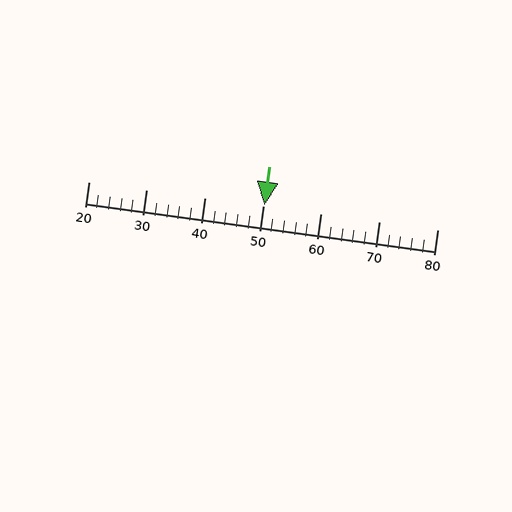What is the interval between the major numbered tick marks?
The major tick marks are spaced 10 units apart.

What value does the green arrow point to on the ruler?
The green arrow points to approximately 50.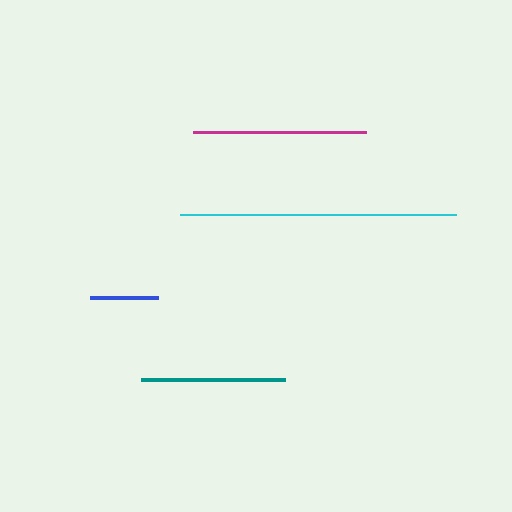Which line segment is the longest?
The cyan line is the longest at approximately 277 pixels.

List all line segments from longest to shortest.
From longest to shortest: cyan, magenta, teal, blue.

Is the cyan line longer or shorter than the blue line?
The cyan line is longer than the blue line.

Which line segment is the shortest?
The blue line is the shortest at approximately 68 pixels.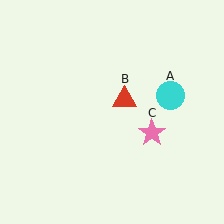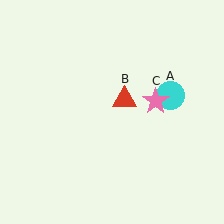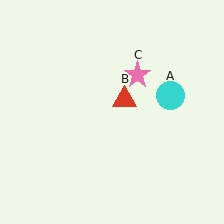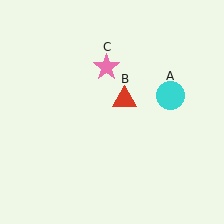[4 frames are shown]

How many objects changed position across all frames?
1 object changed position: pink star (object C).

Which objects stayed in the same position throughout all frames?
Cyan circle (object A) and red triangle (object B) remained stationary.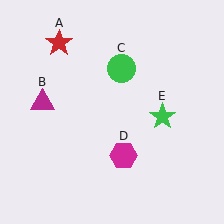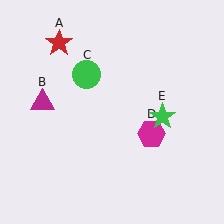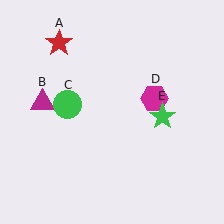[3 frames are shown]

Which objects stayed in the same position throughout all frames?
Red star (object A) and magenta triangle (object B) and green star (object E) remained stationary.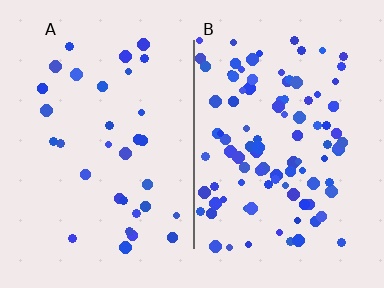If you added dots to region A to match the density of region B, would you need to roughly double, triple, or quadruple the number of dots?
Approximately triple.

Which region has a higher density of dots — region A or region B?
B (the right).